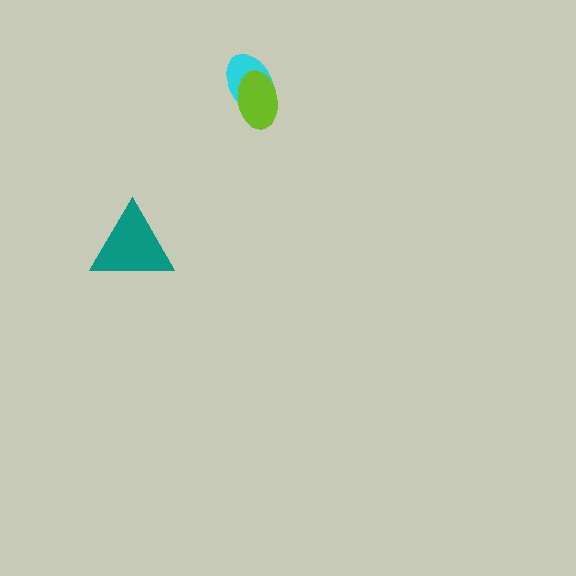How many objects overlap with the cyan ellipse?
1 object overlaps with the cyan ellipse.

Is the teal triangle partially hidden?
No, no other shape covers it.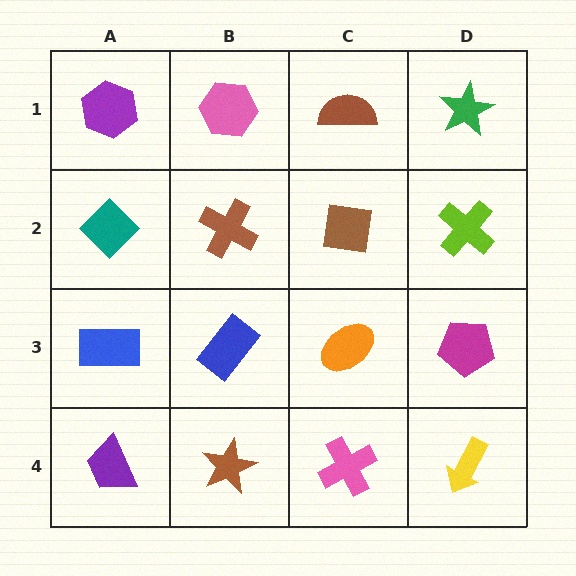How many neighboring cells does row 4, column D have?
2.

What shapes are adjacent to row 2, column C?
A brown semicircle (row 1, column C), an orange ellipse (row 3, column C), a brown cross (row 2, column B), a lime cross (row 2, column D).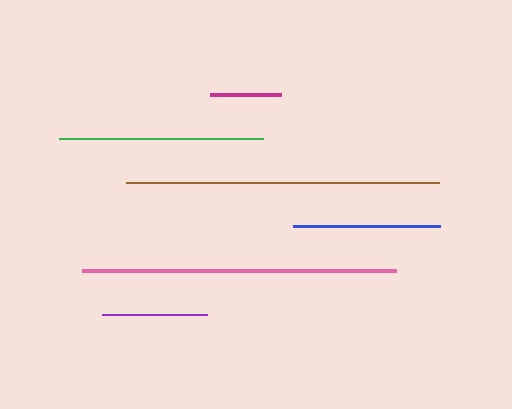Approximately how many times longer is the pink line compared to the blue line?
The pink line is approximately 2.1 times the length of the blue line.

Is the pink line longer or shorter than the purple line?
The pink line is longer than the purple line.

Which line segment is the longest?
The pink line is the longest at approximately 314 pixels.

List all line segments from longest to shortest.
From longest to shortest: pink, brown, green, blue, purple, magenta.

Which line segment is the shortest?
The magenta line is the shortest at approximately 71 pixels.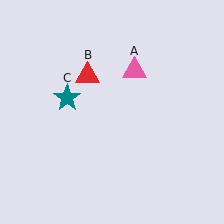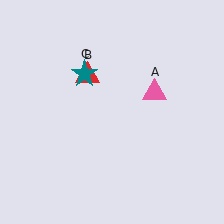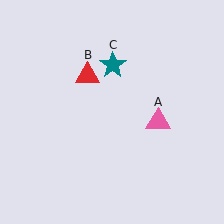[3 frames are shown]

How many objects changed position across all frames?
2 objects changed position: pink triangle (object A), teal star (object C).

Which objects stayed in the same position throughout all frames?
Red triangle (object B) remained stationary.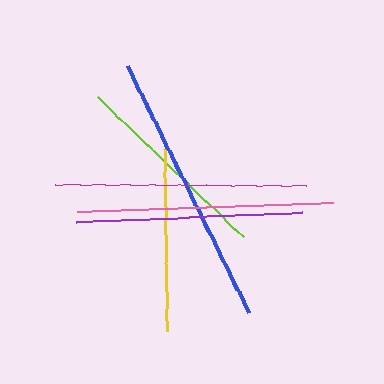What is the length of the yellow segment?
The yellow segment is approximately 182 pixels long.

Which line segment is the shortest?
The yellow line is the shortest at approximately 182 pixels.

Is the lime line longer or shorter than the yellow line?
The lime line is longer than the yellow line.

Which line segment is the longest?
The blue line is the longest at approximately 275 pixels.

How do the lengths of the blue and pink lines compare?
The blue and pink lines are approximately the same length.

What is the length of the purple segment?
The purple segment is approximately 225 pixels long.